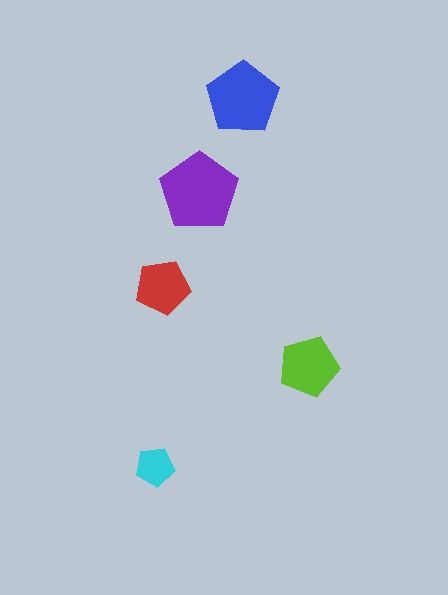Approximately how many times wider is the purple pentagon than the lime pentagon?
About 1.5 times wider.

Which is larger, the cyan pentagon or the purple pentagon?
The purple one.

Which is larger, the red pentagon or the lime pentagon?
The lime one.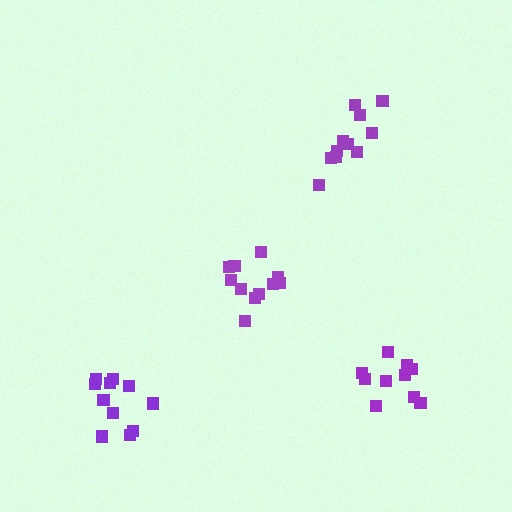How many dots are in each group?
Group 1: 11 dots, Group 2: 10 dots, Group 3: 11 dots, Group 4: 11 dots (43 total).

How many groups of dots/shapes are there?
There are 4 groups.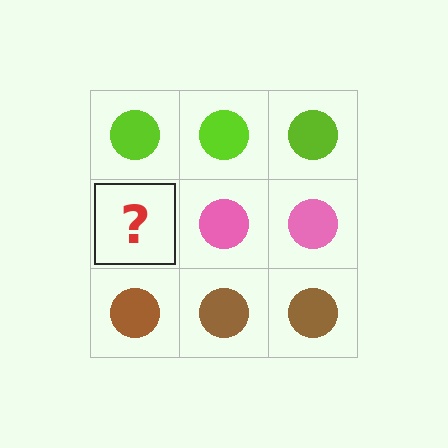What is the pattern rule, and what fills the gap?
The rule is that each row has a consistent color. The gap should be filled with a pink circle.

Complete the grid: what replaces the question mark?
The question mark should be replaced with a pink circle.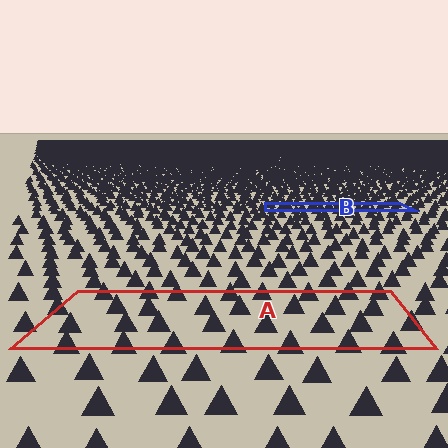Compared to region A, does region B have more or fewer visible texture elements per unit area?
Region B has more texture elements per unit area — they are packed more densely because it is farther away.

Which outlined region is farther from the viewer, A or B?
Region B is farther from the viewer — the texture elements inside it appear smaller and more densely packed.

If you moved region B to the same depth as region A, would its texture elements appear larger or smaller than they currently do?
They would appear larger. At a closer depth, the same texture elements are projected at a bigger on-screen size.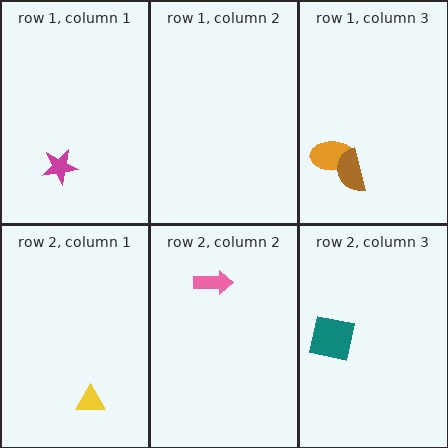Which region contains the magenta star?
The row 1, column 1 region.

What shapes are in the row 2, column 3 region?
The teal square.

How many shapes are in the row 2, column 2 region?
1.